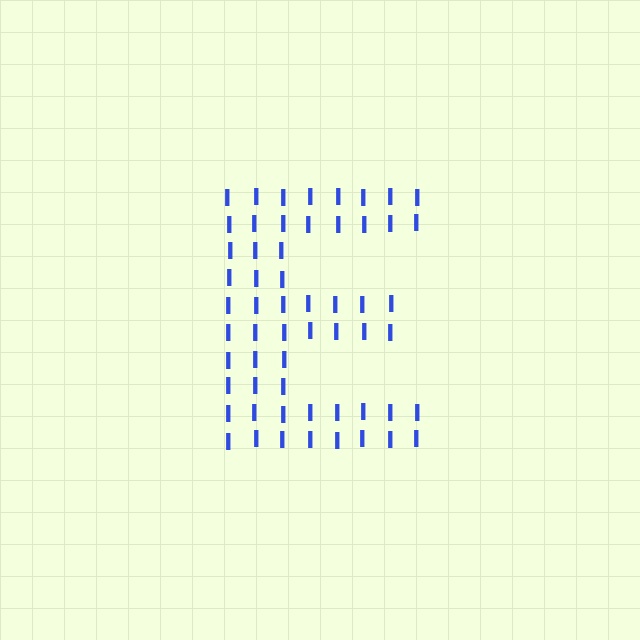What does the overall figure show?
The overall figure shows the letter E.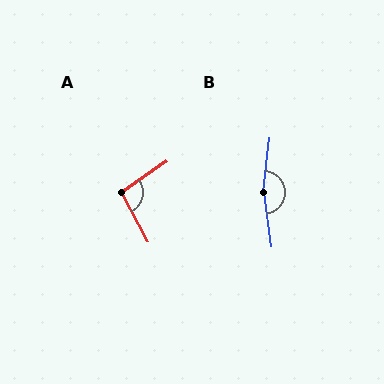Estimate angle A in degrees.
Approximately 97 degrees.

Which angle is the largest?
B, at approximately 165 degrees.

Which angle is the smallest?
A, at approximately 97 degrees.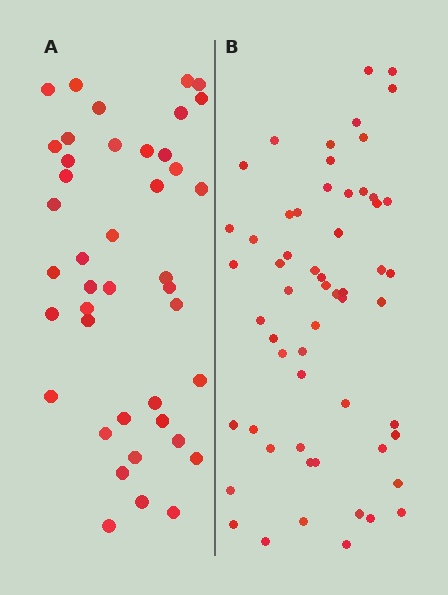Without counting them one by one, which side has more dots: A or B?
Region B (the right region) has more dots.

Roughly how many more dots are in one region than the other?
Region B has approximately 15 more dots than region A.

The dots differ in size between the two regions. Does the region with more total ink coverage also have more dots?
No. Region A has more total ink coverage because its dots are larger, but region B actually contains more individual dots. Total area can be misleading — the number of items is what matters here.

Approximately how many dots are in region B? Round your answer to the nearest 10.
About 60 dots. (The exact count is 58, which rounds to 60.)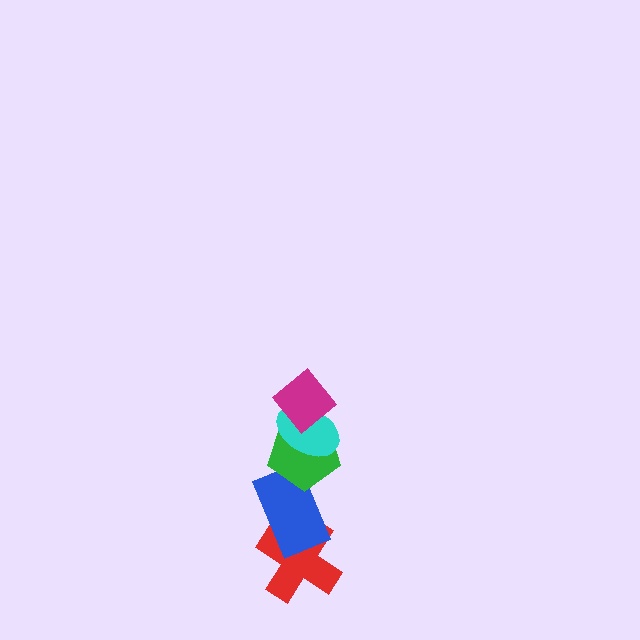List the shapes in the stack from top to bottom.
From top to bottom: the magenta diamond, the cyan ellipse, the green pentagon, the blue rectangle, the red cross.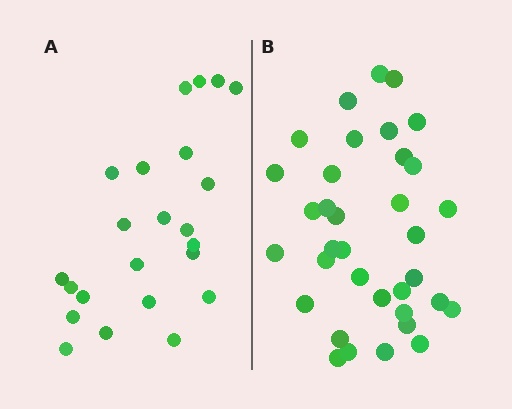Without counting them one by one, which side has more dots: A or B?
Region B (the right region) has more dots.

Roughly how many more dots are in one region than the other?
Region B has roughly 12 or so more dots than region A.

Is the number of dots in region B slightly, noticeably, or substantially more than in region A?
Region B has substantially more. The ratio is roughly 1.5 to 1.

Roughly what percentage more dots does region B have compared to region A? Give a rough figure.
About 50% more.